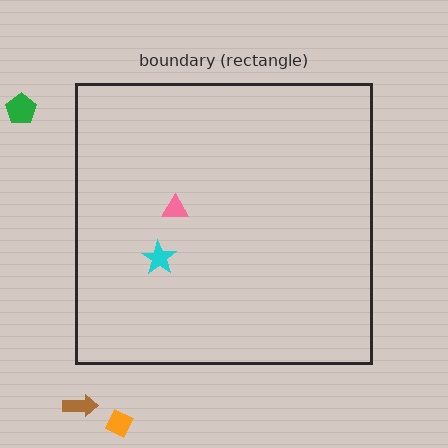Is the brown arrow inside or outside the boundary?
Outside.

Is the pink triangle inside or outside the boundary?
Inside.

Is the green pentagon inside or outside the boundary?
Outside.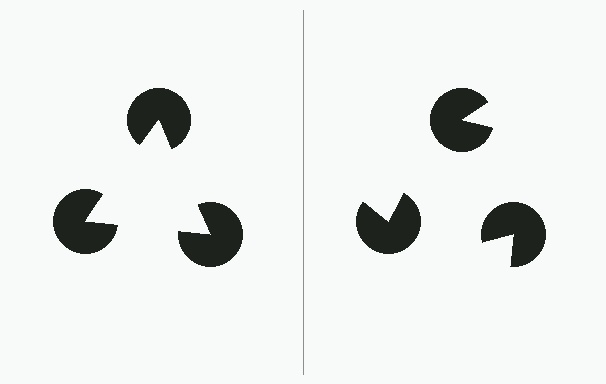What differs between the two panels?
The pac-man discs are positioned identically on both sides; only the wedge orientations differ. On the left they align to a triangle; on the right they are misaligned.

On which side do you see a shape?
An illusory triangle appears on the left side. On the right side the wedge cuts are rotated, so no coherent shape forms.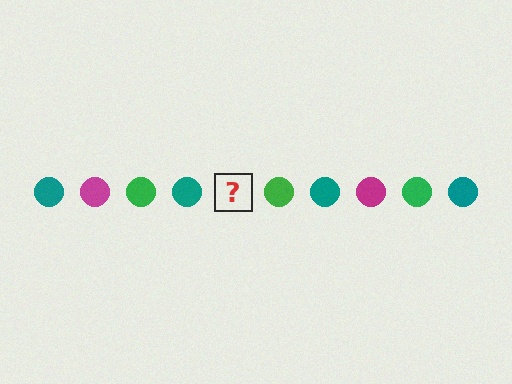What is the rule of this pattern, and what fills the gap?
The rule is that the pattern cycles through teal, magenta, green circles. The gap should be filled with a magenta circle.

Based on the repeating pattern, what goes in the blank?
The blank should be a magenta circle.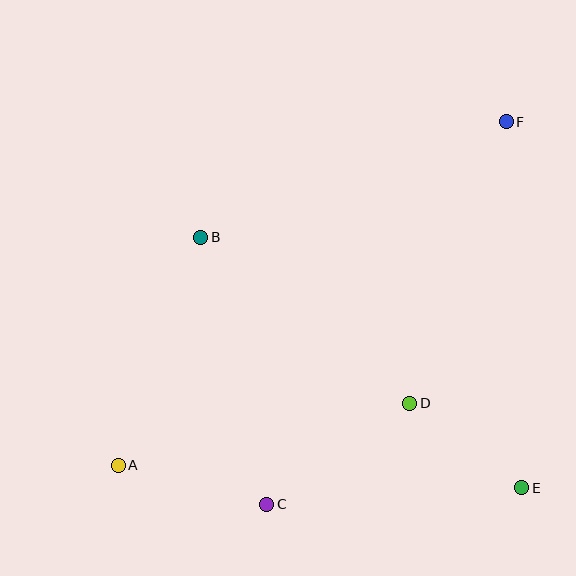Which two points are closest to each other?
Points D and E are closest to each other.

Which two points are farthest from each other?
Points A and F are farthest from each other.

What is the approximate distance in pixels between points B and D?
The distance between B and D is approximately 267 pixels.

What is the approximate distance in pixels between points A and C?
The distance between A and C is approximately 154 pixels.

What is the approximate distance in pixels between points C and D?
The distance between C and D is approximately 175 pixels.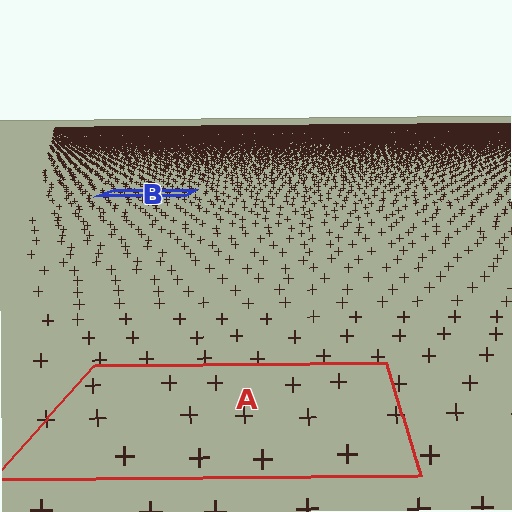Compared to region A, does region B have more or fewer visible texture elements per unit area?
Region B has more texture elements per unit area — they are packed more densely because it is farther away.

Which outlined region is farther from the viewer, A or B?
Region B is farther from the viewer — the texture elements inside it appear smaller and more densely packed.